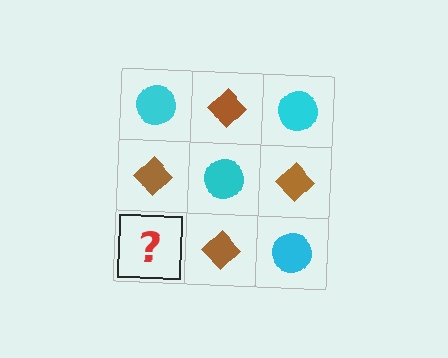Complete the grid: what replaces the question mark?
The question mark should be replaced with a cyan circle.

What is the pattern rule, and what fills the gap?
The rule is that it alternates cyan circle and brown diamond in a checkerboard pattern. The gap should be filled with a cyan circle.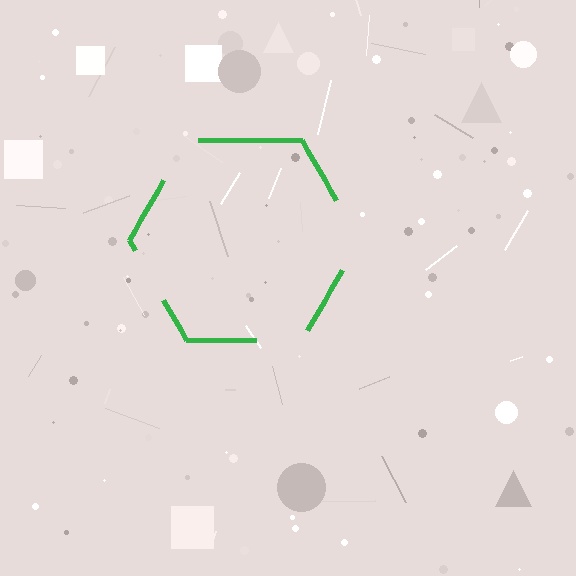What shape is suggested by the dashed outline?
The dashed outline suggests a hexagon.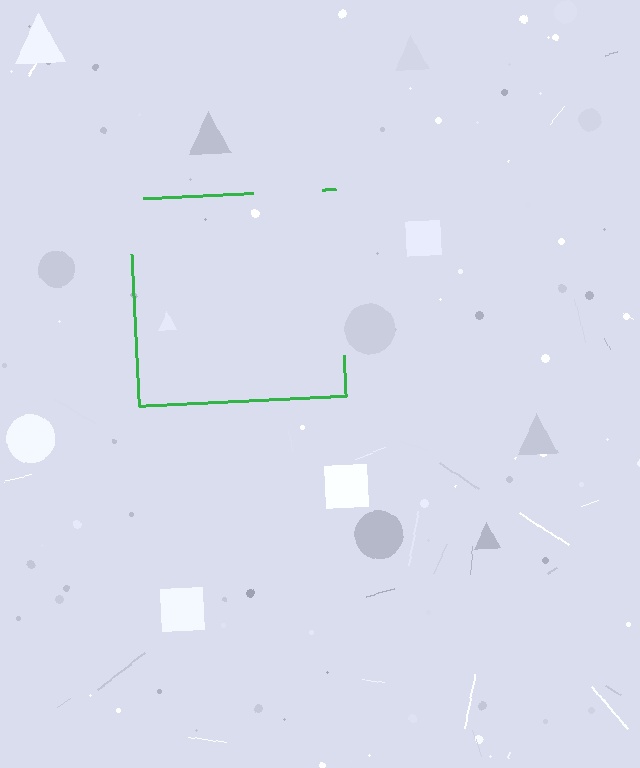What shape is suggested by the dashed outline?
The dashed outline suggests a square.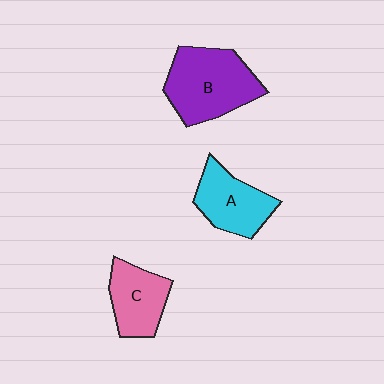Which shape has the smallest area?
Shape C (pink).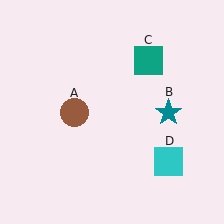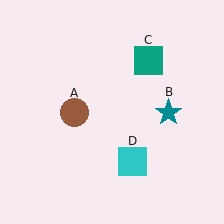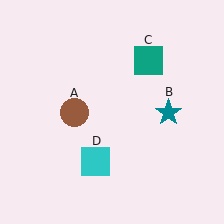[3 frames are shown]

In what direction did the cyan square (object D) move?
The cyan square (object D) moved left.